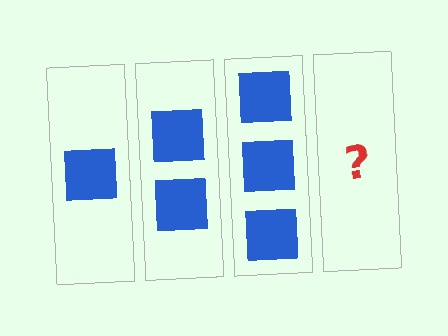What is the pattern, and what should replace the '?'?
The pattern is that each step adds one more square. The '?' should be 4 squares.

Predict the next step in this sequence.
The next step is 4 squares.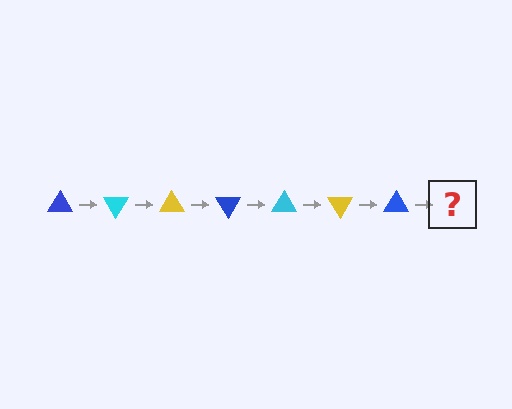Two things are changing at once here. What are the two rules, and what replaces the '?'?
The two rules are that it rotates 60 degrees each step and the color cycles through blue, cyan, and yellow. The '?' should be a cyan triangle, rotated 420 degrees from the start.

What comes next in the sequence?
The next element should be a cyan triangle, rotated 420 degrees from the start.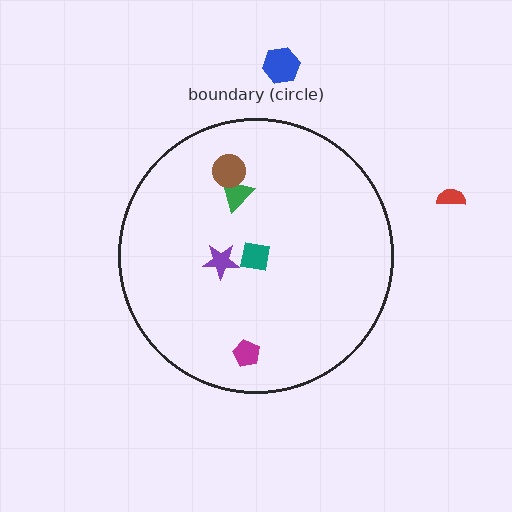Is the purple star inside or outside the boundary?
Inside.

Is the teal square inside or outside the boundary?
Inside.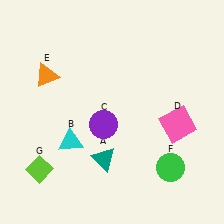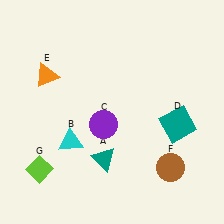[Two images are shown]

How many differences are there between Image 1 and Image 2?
There are 2 differences between the two images.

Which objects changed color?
D changed from pink to teal. F changed from green to brown.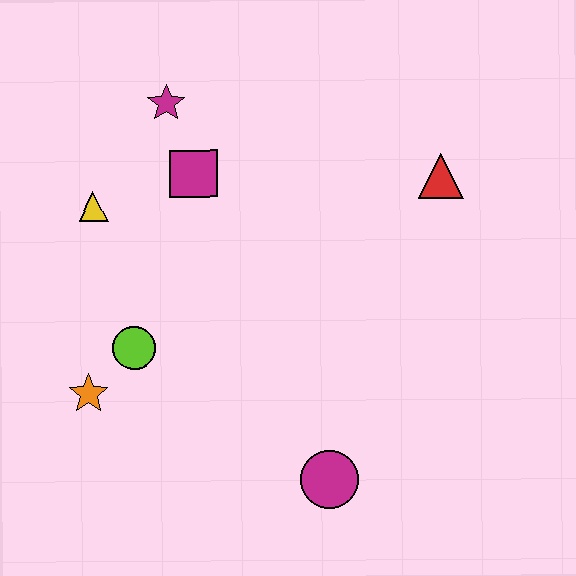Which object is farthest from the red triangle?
The orange star is farthest from the red triangle.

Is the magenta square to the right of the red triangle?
No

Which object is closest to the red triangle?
The magenta square is closest to the red triangle.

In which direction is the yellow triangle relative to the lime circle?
The yellow triangle is above the lime circle.